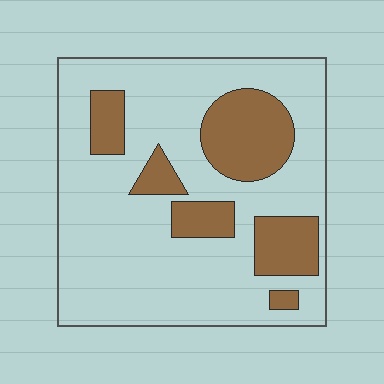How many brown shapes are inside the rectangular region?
6.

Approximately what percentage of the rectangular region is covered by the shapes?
Approximately 25%.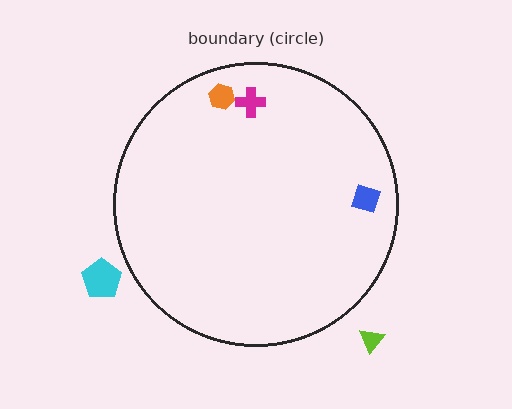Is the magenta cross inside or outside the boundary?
Inside.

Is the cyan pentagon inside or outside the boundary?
Outside.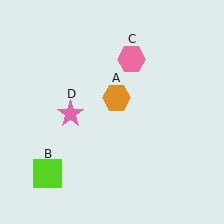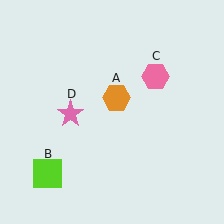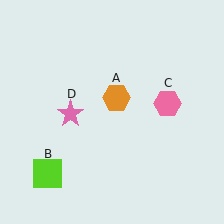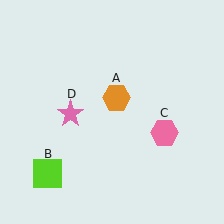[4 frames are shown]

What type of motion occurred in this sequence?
The pink hexagon (object C) rotated clockwise around the center of the scene.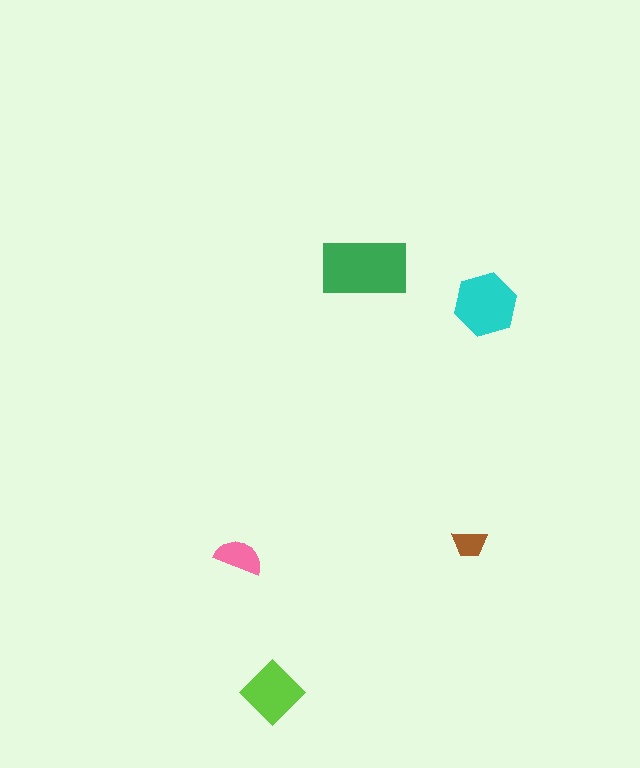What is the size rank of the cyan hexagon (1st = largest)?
2nd.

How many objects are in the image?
There are 5 objects in the image.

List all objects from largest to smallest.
The green rectangle, the cyan hexagon, the lime diamond, the pink semicircle, the brown trapezoid.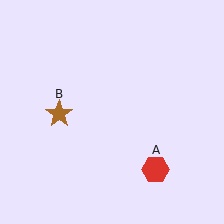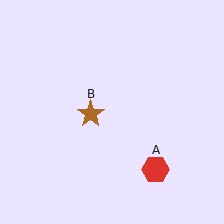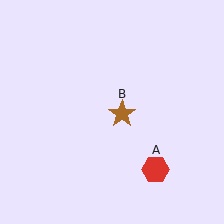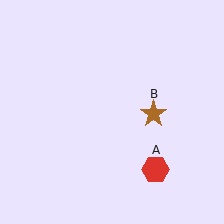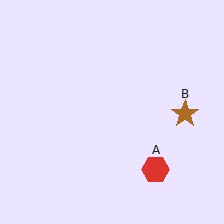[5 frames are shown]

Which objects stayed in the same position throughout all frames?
Red hexagon (object A) remained stationary.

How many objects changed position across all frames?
1 object changed position: brown star (object B).